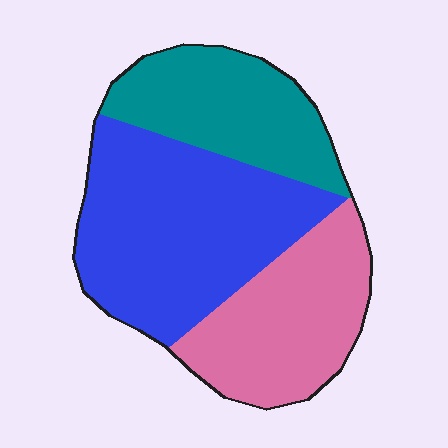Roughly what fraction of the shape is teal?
Teal takes up about one quarter (1/4) of the shape.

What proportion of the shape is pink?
Pink takes up about one third (1/3) of the shape.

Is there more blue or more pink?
Blue.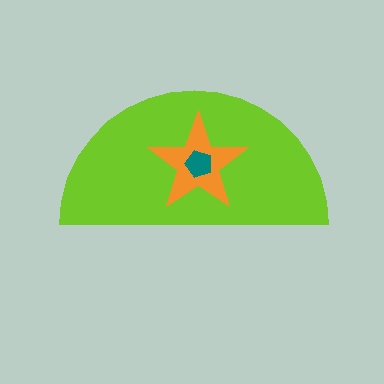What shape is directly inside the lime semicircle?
The orange star.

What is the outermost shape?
The lime semicircle.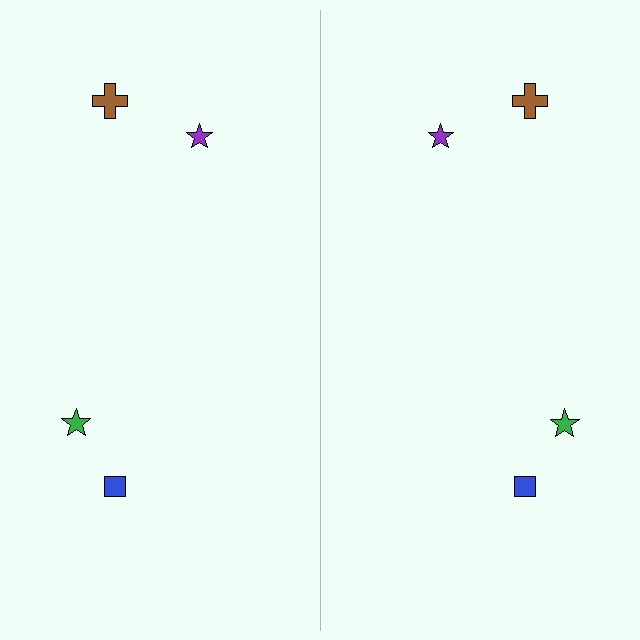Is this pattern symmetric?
Yes, this pattern has bilateral (reflection) symmetry.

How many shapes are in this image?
There are 8 shapes in this image.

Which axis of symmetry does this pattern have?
The pattern has a vertical axis of symmetry running through the center of the image.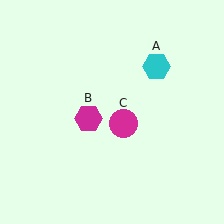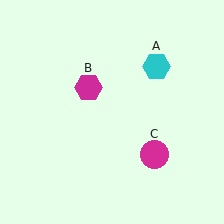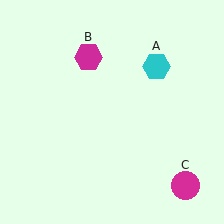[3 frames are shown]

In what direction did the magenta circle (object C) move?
The magenta circle (object C) moved down and to the right.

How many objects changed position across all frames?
2 objects changed position: magenta hexagon (object B), magenta circle (object C).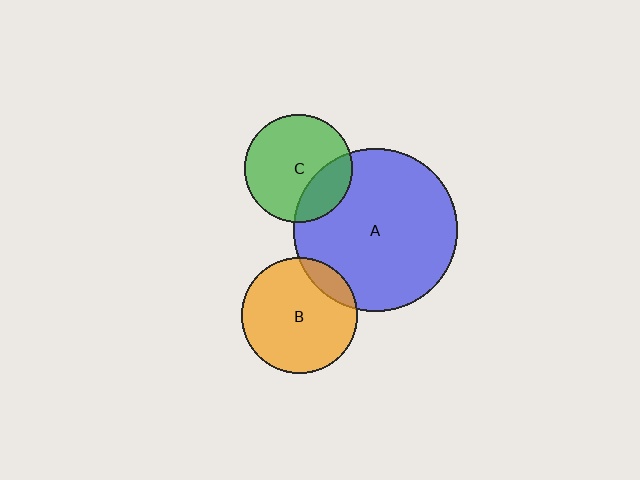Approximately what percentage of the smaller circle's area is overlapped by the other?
Approximately 25%.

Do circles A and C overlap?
Yes.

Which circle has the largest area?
Circle A (blue).